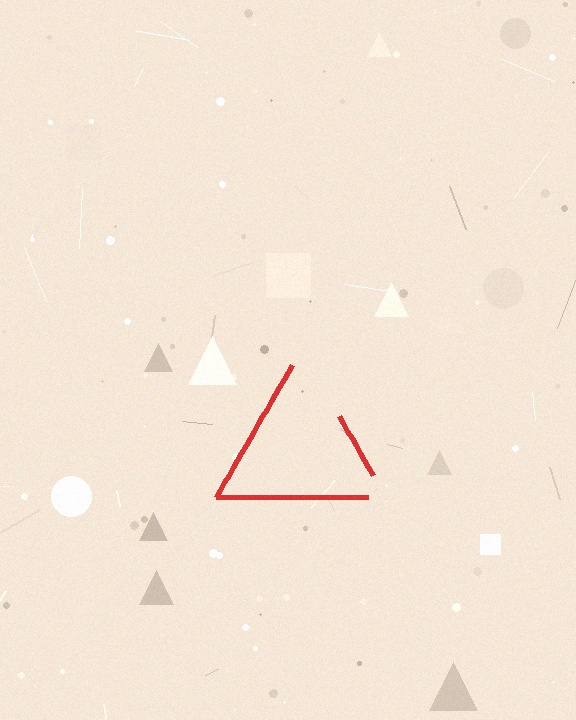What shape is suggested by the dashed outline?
The dashed outline suggests a triangle.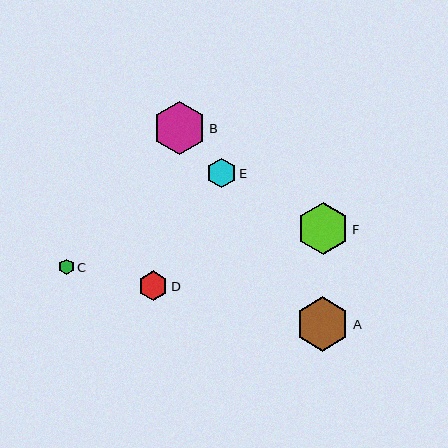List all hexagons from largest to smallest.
From largest to smallest: A, B, F, D, E, C.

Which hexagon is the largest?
Hexagon A is the largest with a size of approximately 54 pixels.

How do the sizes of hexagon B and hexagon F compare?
Hexagon B and hexagon F are approximately the same size.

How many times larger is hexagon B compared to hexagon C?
Hexagon B is approximately 3.5 times the size of hexagon C.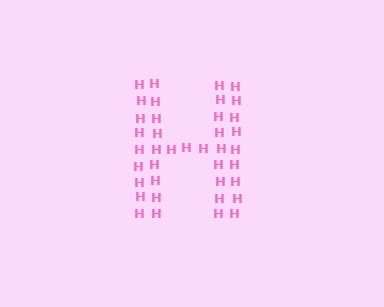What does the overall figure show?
The overall figure shows the letter H.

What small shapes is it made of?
It is made of small letter H's.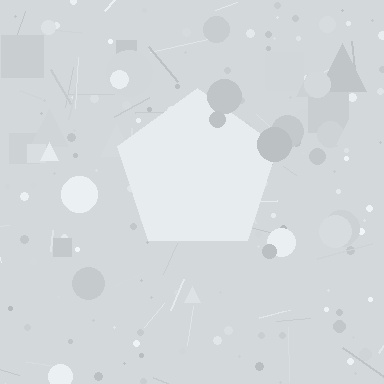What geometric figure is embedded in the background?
A pentagon is embedded in the background.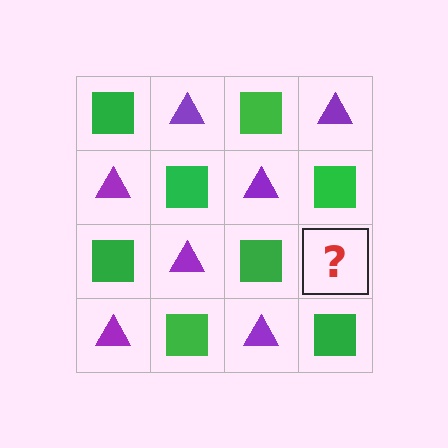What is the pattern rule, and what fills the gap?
The rule is that it alternates green square and purple triangle in a checkerboard pattern. The gap should be filled with a purple triangle.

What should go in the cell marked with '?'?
The missing cell should contain a purple triangle.